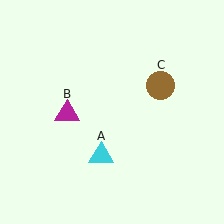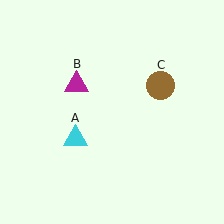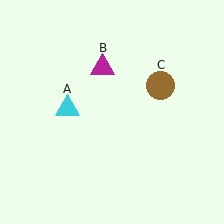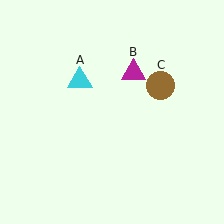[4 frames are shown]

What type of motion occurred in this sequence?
The cyan triangle (object A), magenta triangle (object B) rotated clockwise around the center of the scene.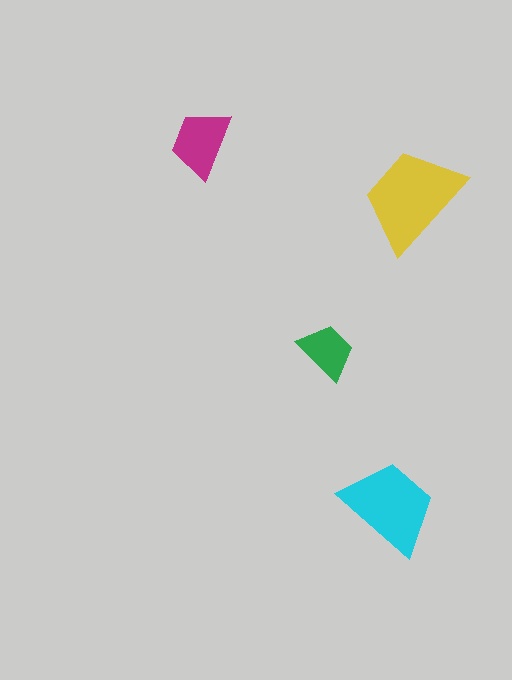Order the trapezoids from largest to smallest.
the yellow one, the cyan one, the magenta one, the green one.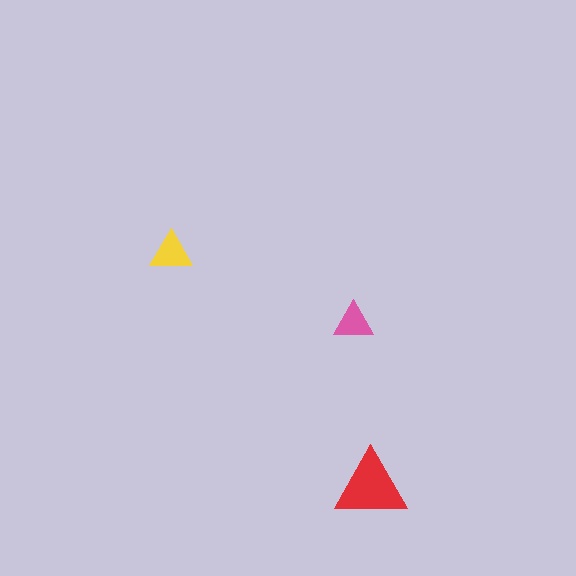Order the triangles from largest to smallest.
the red one, the yellow one, the pink one.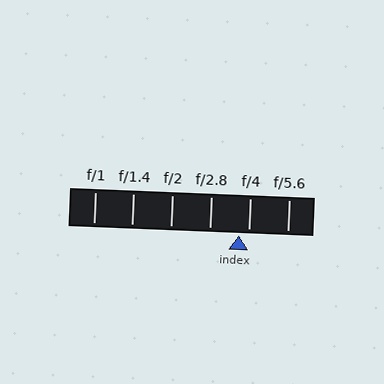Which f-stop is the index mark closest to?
The index mark is closest to f/4.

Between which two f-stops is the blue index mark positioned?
The index mark is between f/2.8 and f/4.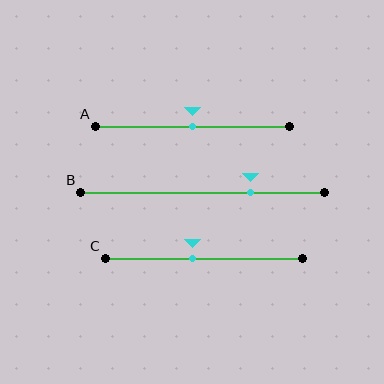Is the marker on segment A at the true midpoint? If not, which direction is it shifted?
Yes, the marker on segment A is at the true midpoint.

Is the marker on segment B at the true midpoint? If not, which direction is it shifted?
No, the marker on segment B is shifted to the right by about 20% of the segment length.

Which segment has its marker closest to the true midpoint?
Segment A has its marker closest to the true midpoint.